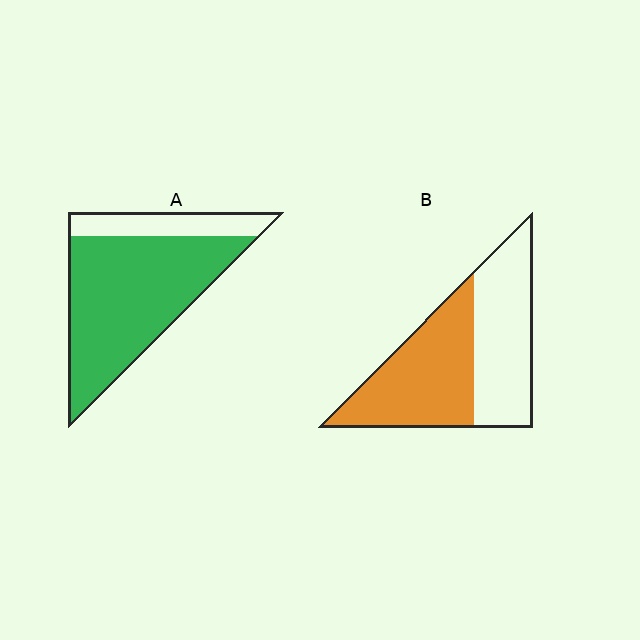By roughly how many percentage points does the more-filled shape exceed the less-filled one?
By roughly 25 percentage points (A over B).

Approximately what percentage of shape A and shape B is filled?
A is approximately 80% and B is approximately 55%.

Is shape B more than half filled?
Roughly half.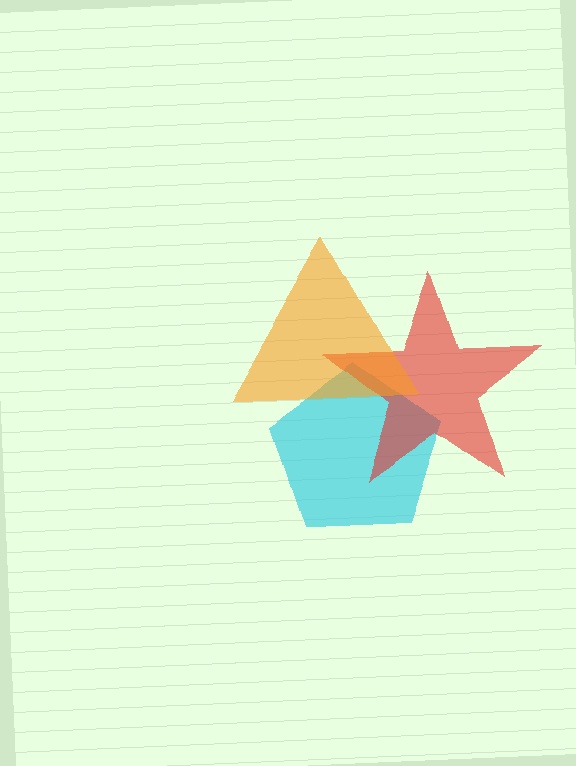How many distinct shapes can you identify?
There are 3 distinct shapes: a cyan pentagon, a red star, an orange triangle.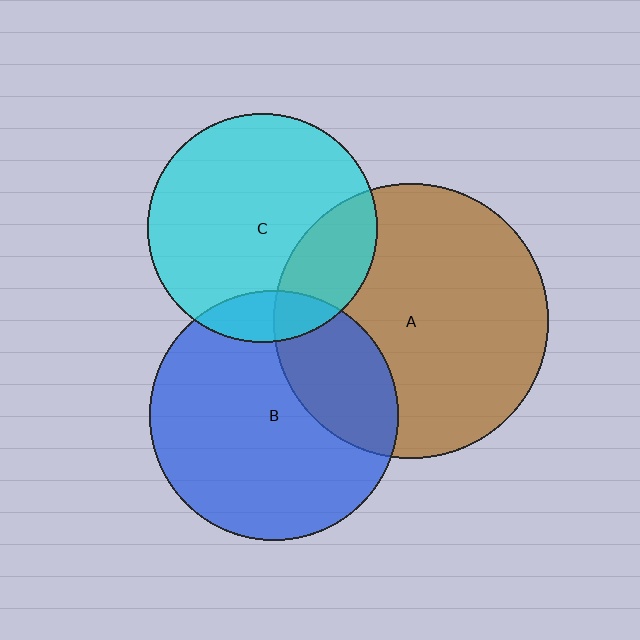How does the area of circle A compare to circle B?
Approximately 1.2 times.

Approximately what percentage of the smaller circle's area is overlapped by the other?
Approximately 30%.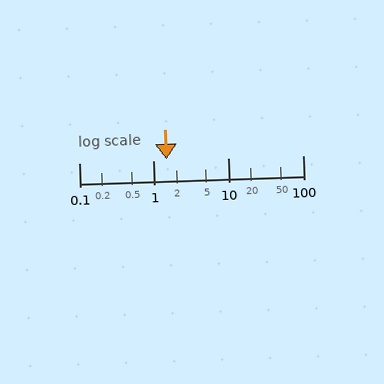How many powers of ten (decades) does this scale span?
The scale spans 3 decades, from 0.1 to 100.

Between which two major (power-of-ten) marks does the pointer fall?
The pointer is between 1 and 10.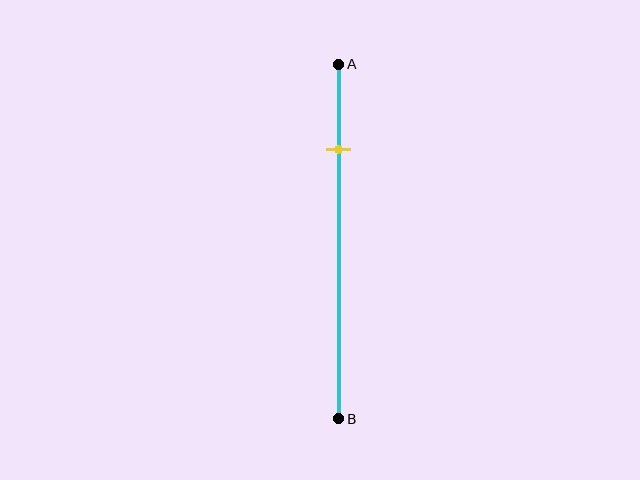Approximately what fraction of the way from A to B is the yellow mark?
The yellow mark is approximately 25% of the way from A to B.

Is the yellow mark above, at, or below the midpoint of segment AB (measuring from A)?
The yellow mark is above the midpoint of segment AB.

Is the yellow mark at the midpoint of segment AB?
No, the mark is at about 25% from A, not at the 50% midpoint.